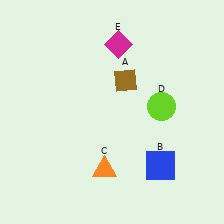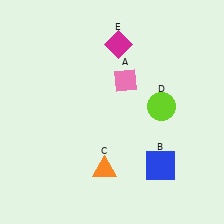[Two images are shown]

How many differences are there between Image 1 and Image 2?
There is 1 difference between the two images.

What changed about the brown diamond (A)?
In Image 1, A is brown. In Image 2, it changed to pink.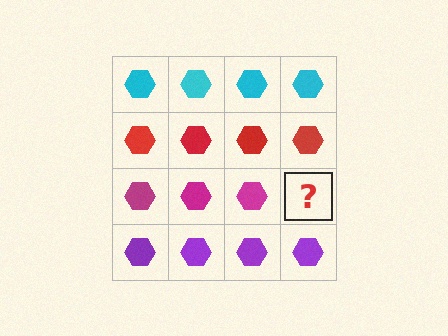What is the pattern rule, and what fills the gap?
The rule is that each row has a consistent color. The gap should be filled with a magenta hexagon.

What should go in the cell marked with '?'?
The missing cell should contain a magenta hexagon.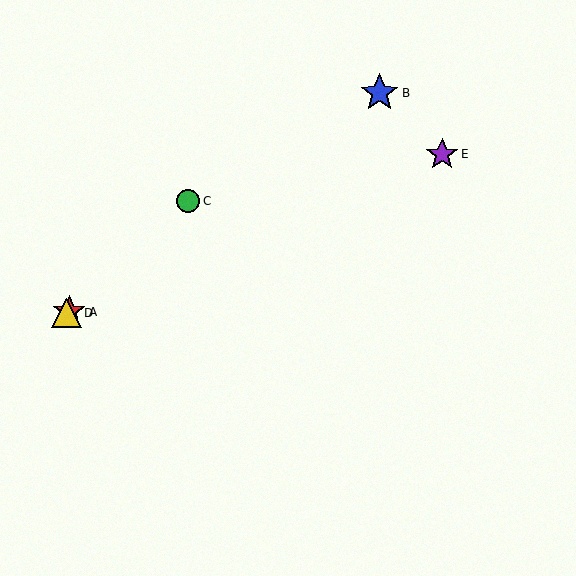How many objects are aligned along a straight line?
3 objects (A, D, E) are aligned along a straight line.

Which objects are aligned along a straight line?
Objects A, D, E are aligned along a straight line.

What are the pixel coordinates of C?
Object C is at (188, 201).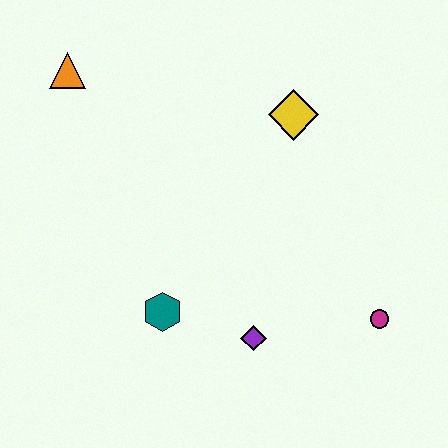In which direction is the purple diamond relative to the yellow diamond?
The purple diamond is below the yellow diamond.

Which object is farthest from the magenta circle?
The orange triangle is farthest from the magenta circle.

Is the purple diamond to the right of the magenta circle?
No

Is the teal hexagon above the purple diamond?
Yes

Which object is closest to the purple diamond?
The teal hexagon is closest to the purple diamond.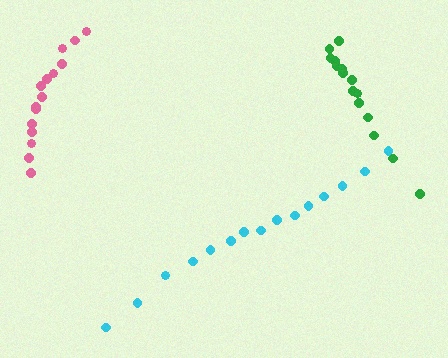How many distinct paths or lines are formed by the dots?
There are 3 distinct paths.